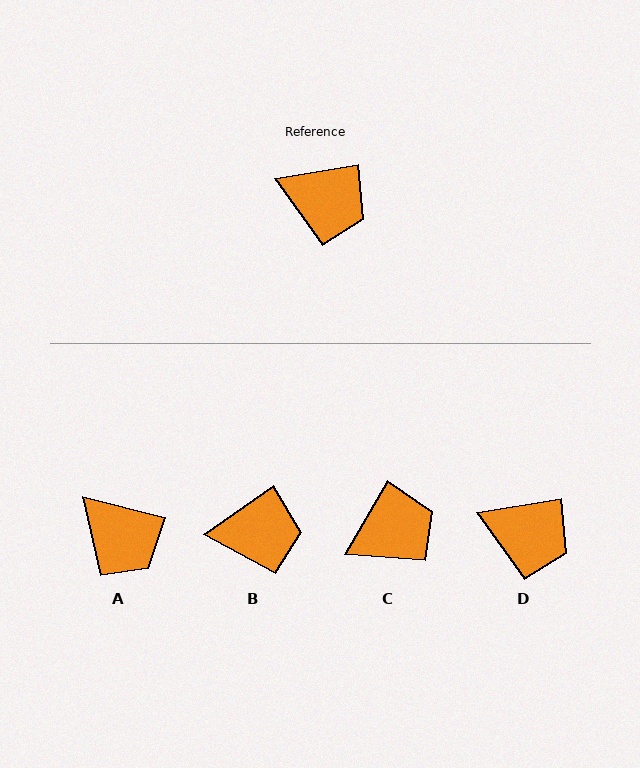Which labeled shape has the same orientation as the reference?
D.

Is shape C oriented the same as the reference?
No, it is off by about 50 degrees.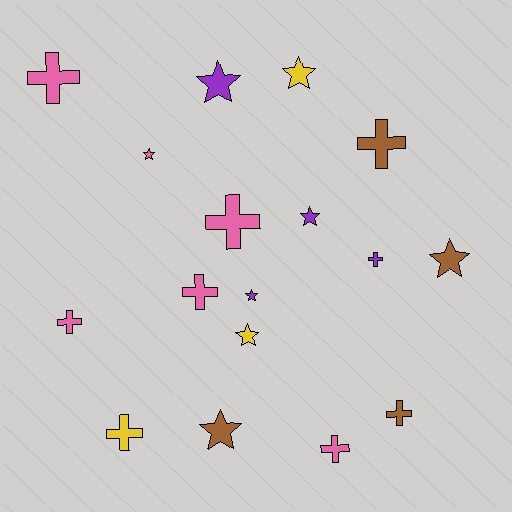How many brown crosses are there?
There are 2 brown crosses.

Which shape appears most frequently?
Cross, with 9 objects.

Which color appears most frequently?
Pink, with 6 objects.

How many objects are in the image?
There are 17 objects.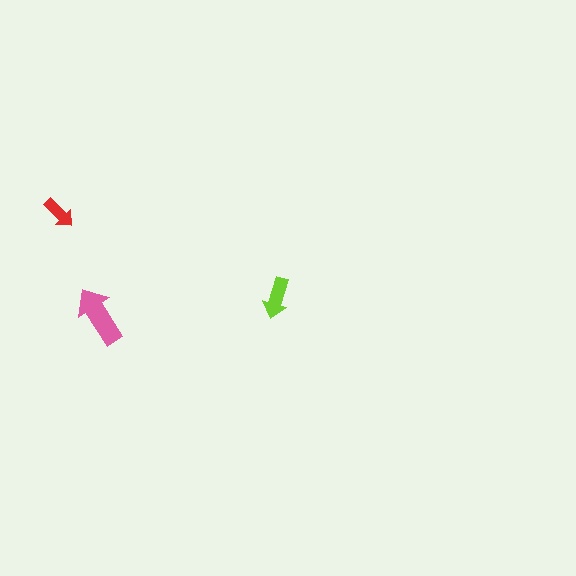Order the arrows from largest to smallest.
the pink one, the lime one, the red one.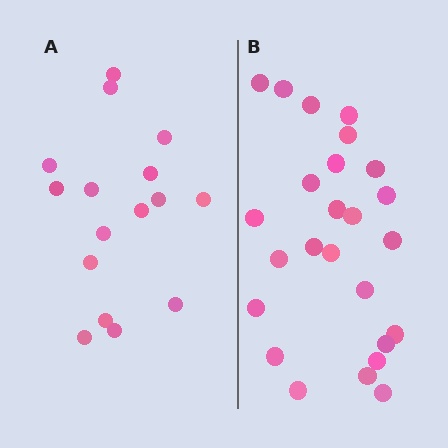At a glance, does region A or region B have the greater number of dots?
Region B (the right region) has more dots.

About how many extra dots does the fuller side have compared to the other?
Region B has roughly 8 or so more dots than region A.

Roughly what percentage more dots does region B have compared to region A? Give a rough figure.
About 55% more.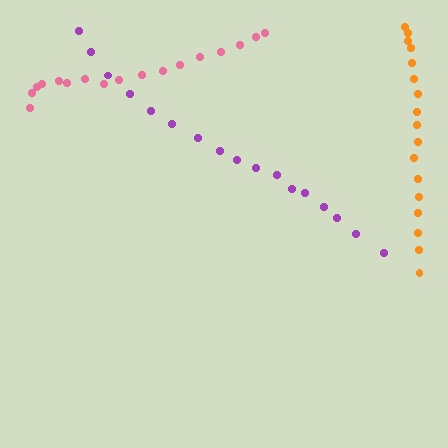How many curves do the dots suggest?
There are 3 distinct paths.